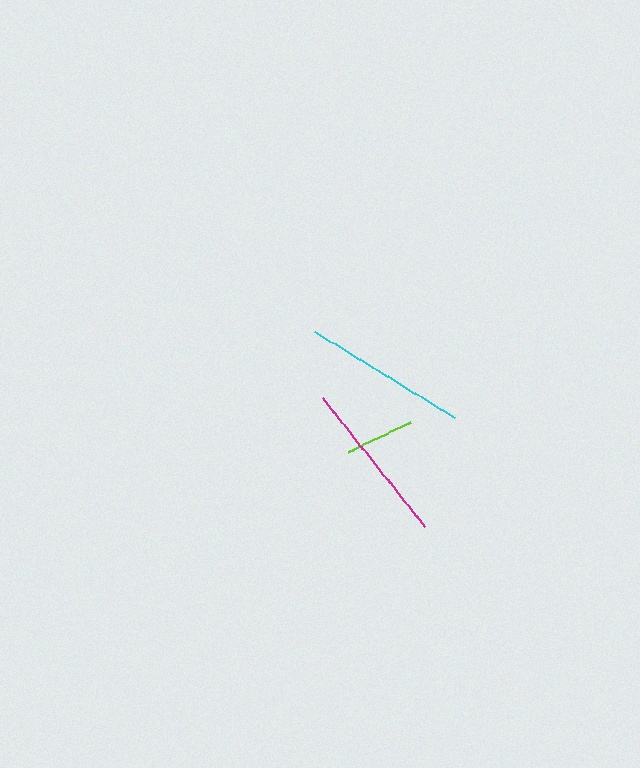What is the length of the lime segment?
The lime segment is approximately 69 pixels long.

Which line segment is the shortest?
The lime line is the shortest at approximately 69 pixels.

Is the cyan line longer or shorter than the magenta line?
The magenta line is longer than the cyan line.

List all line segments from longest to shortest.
From longest to shortest: magenta, cyan, lime.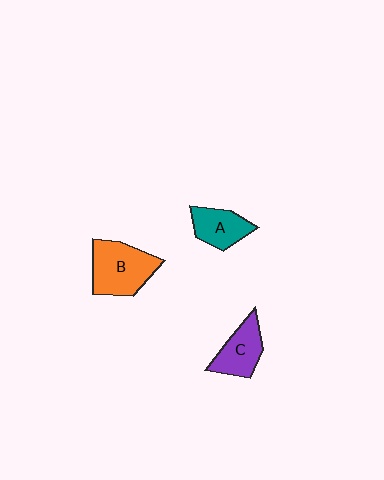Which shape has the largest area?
Shape B (orange).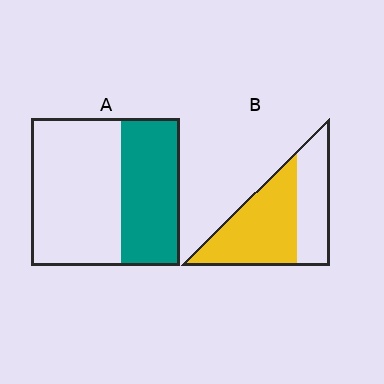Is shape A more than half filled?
No.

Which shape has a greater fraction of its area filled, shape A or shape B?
Shape B.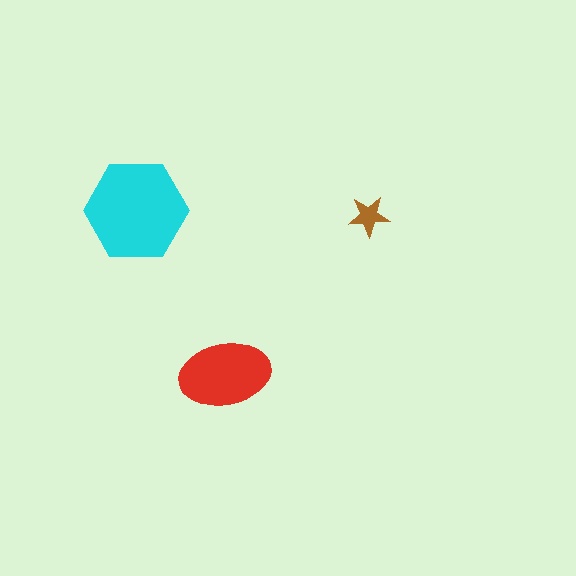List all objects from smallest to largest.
The brown star, the red ellipse, the cyan hexagon.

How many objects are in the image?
There are 3 objects in the image.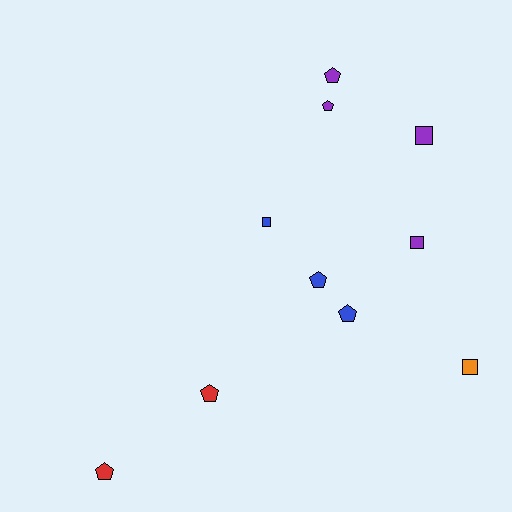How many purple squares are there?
There are 2 purple squares.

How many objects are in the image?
There are 10 objects.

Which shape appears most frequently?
Pentagon, with 6 objects.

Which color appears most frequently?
Purple, with 4 objects.